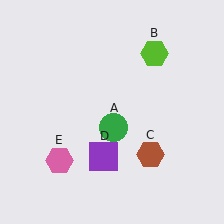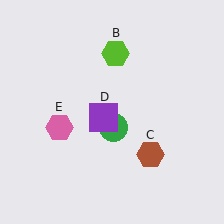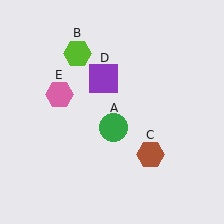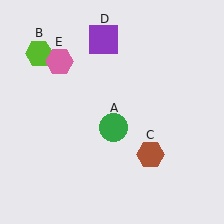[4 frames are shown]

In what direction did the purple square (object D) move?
The purple square (object D) moved up.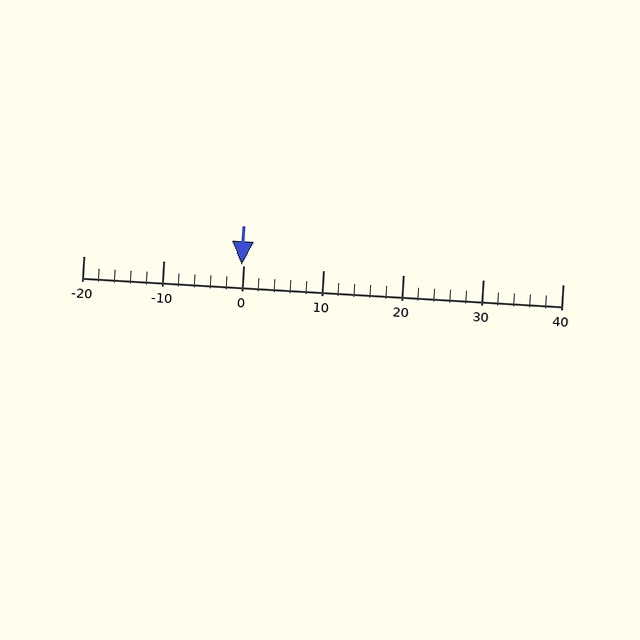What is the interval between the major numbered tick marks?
The major tick marks are spaced 10 units apart.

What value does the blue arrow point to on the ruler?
The blue arrow points to approximately 0.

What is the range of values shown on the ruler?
The ruler shows values from -20 to 40.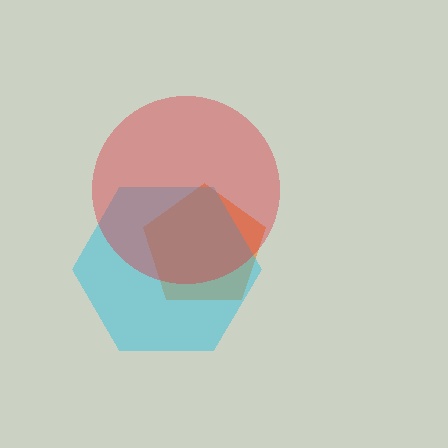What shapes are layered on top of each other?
The layered shapes are: an orange pentagon, a cyan hexagon, a red circle.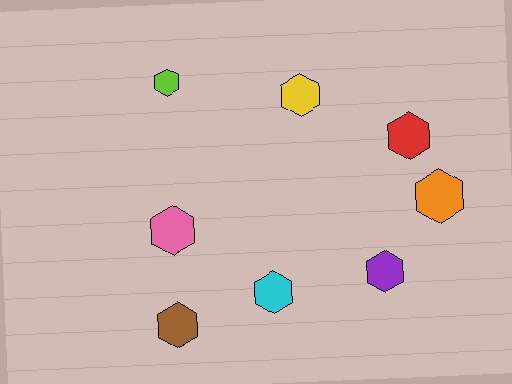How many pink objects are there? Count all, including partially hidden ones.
There is 1 pink object.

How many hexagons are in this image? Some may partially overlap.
There are 8 hexagons.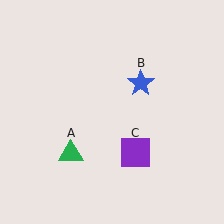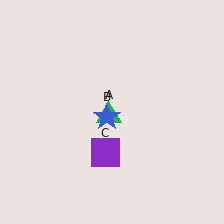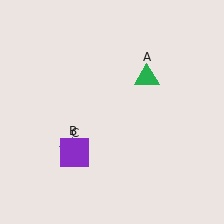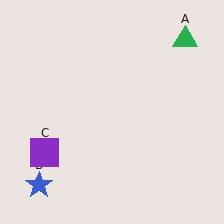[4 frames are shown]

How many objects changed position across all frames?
3 objects changed position: green triangle (object A), blue star (object B), purple square (object C).